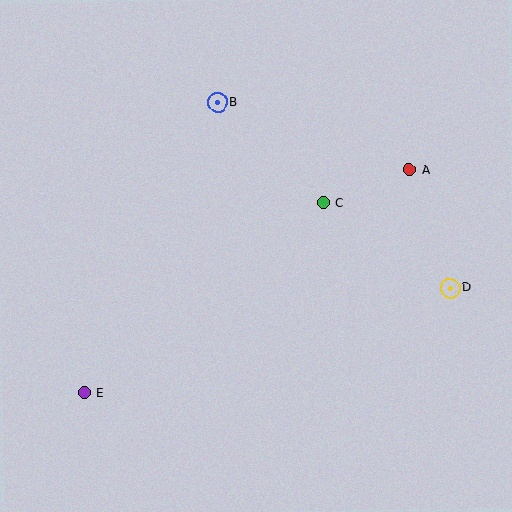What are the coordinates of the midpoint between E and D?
The midpoint between E and D is at (267, 340).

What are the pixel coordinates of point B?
Point B is at (218, 102).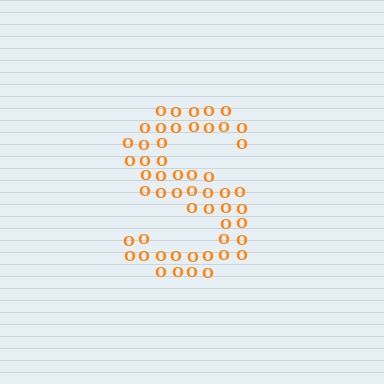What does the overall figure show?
The overall figure shows the letter S.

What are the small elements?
The small elements are letter O's.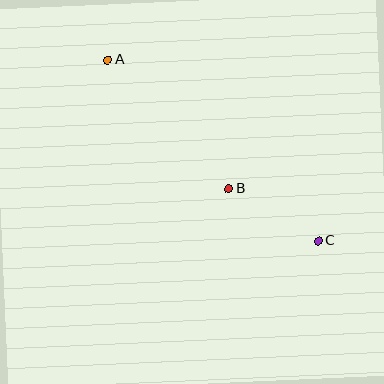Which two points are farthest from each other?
Points A and C are farthest from each other.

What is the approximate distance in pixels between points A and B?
The distance between A and B is approximately 177 pixels.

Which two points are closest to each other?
Points B and C are closest to each other.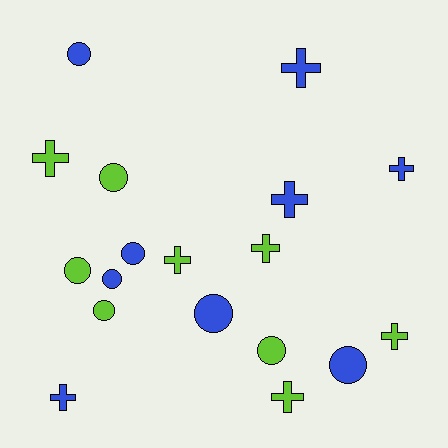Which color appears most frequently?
Blue, with 9 objects.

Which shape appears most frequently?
Cross, with 9 objects.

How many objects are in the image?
There are 18 objects.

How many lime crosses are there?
There are 5 lime crosses.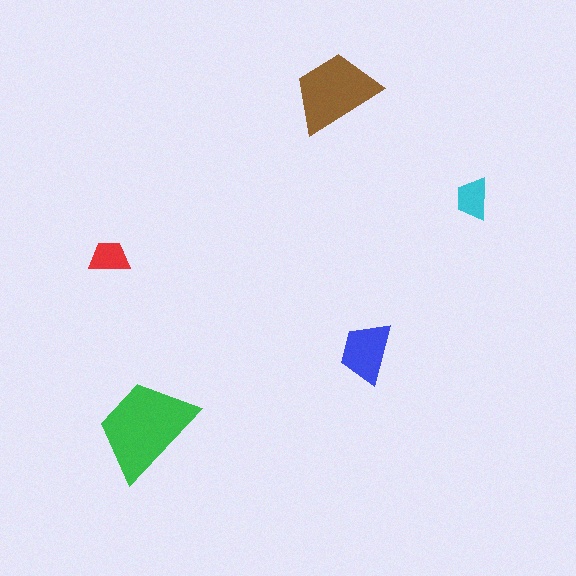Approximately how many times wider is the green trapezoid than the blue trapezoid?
About 1.5 times wider.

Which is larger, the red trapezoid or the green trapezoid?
The green one.